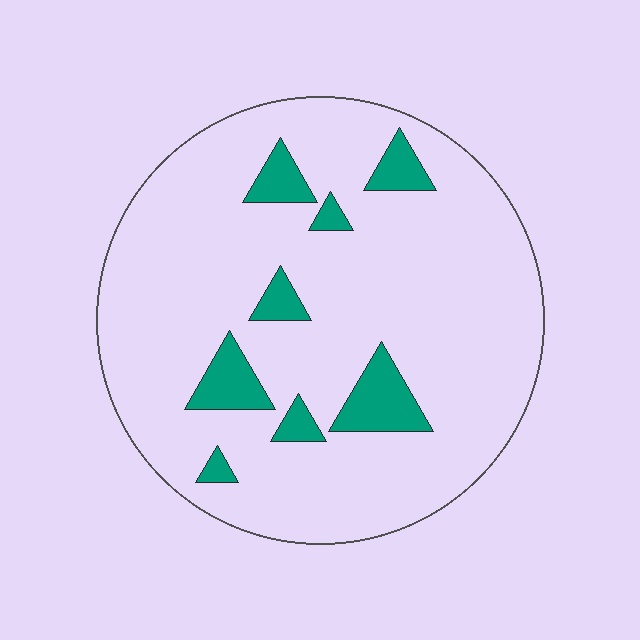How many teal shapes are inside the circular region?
8.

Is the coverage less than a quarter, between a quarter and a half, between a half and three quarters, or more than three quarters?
Less than a quarter.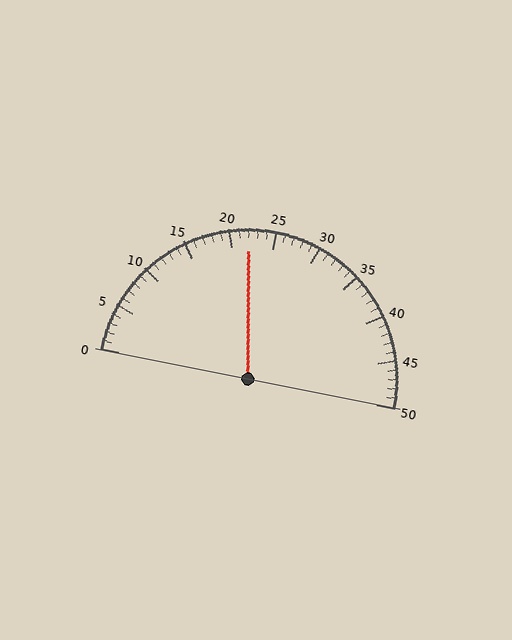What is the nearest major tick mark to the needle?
The nearest major tick mark is 20.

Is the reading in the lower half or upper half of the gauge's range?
The reading is in the lower half of the range (0 to 50).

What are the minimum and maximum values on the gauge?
The gauge ranges from 0 to 50.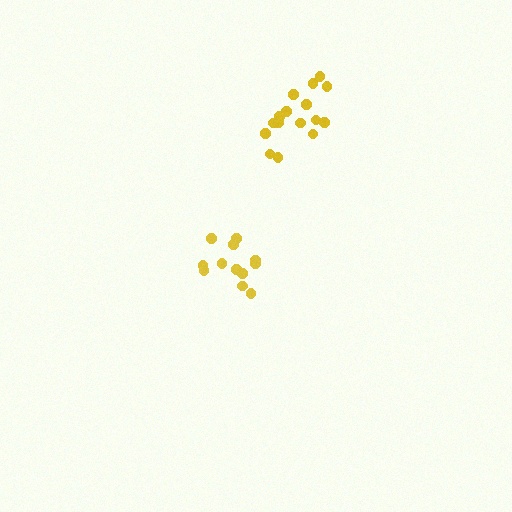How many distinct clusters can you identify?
There are 2 distinct clusters.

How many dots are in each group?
Group 1: 16 dots, Group 2: 12 dots (28 total).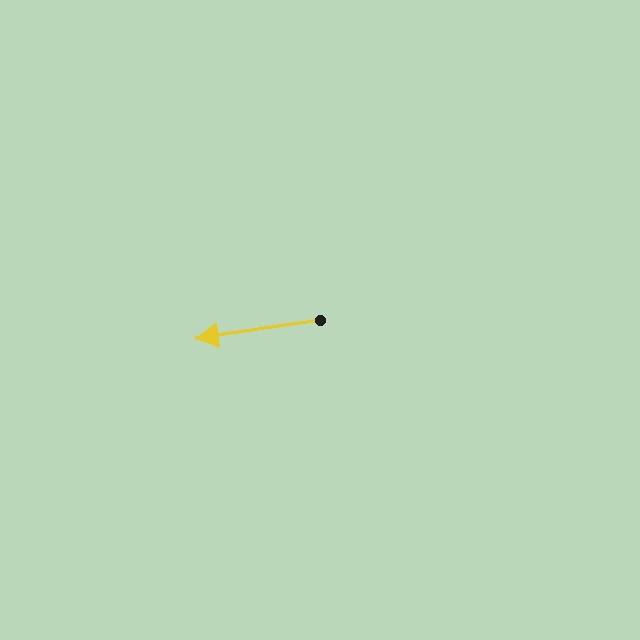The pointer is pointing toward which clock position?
Roughly 9 o'clock.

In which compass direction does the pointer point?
West.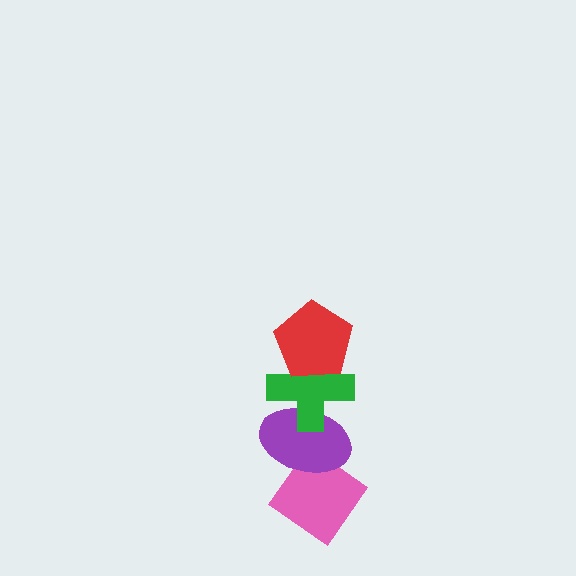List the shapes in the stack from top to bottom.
From top to bottom: the red pentagon, the green cross, the purple ellipse, the pink diamond.